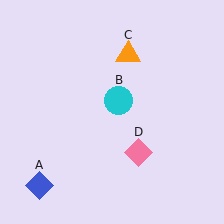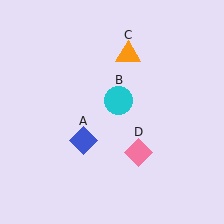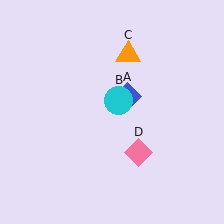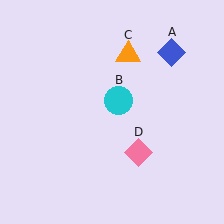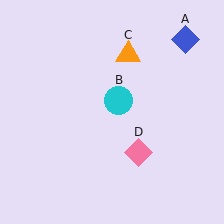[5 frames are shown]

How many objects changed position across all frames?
1 object changed position: blue diamond (object A).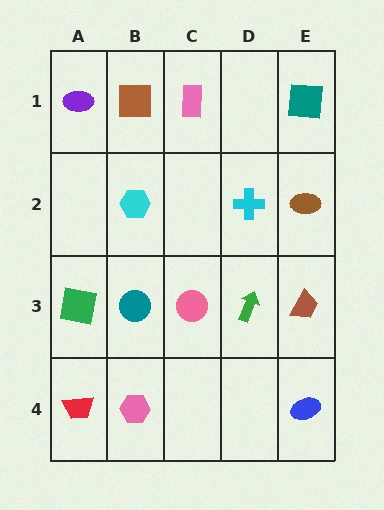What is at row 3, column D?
A green arrow.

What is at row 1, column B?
A brown square.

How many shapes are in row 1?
4 shapes.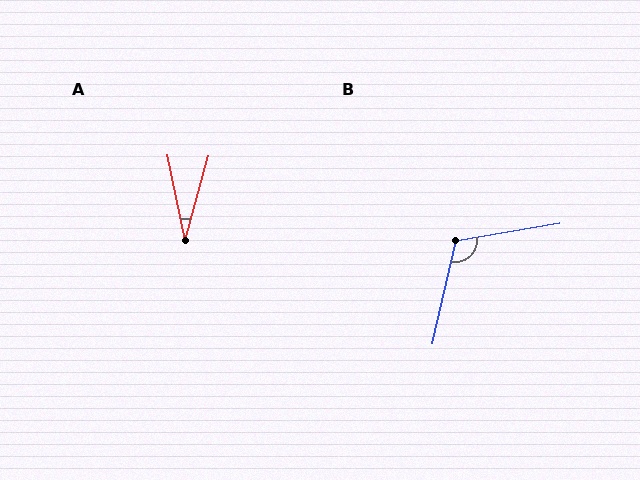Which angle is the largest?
B, at approximately 112 degrees.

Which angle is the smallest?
A, at approximately 27 degrees.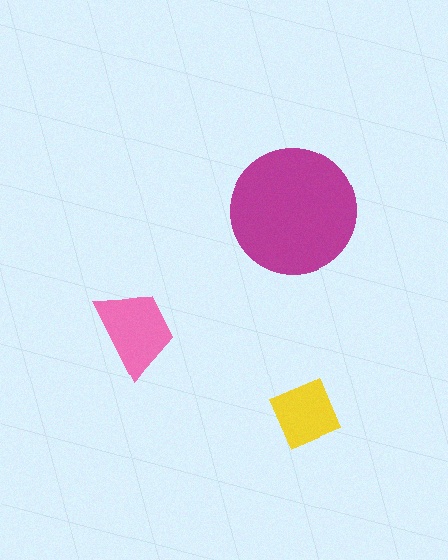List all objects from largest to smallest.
The magenta circle, the pink trapezoid, the yellow diamond.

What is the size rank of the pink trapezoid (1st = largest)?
2nd.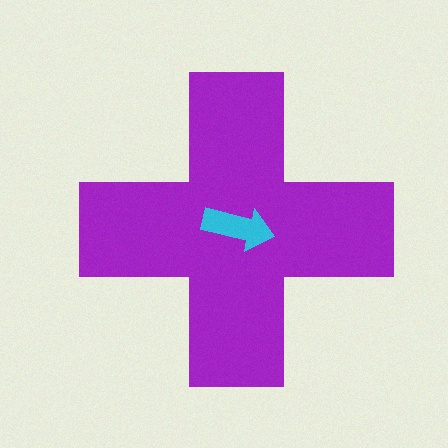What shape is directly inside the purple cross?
The cyan arrow.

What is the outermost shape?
The purple cross.